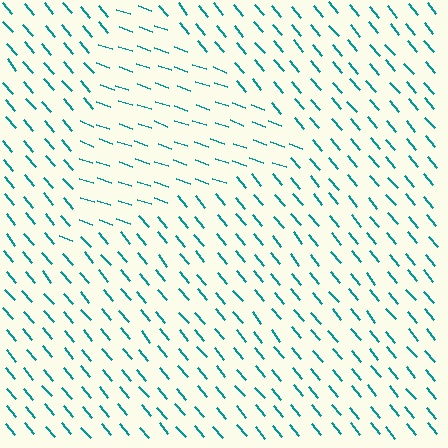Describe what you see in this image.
The image is filled with small teal line segments. A triangle region in the image has lines oriented differently from the surrounding lines, creating a visible texture boundary.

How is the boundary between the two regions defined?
The boundary is defined purely by a change in line orientation (approximately 31 degrees difference). All lines are the same color and thickness.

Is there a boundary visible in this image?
Yes, there is a texture boundary formed by a change in line orientation.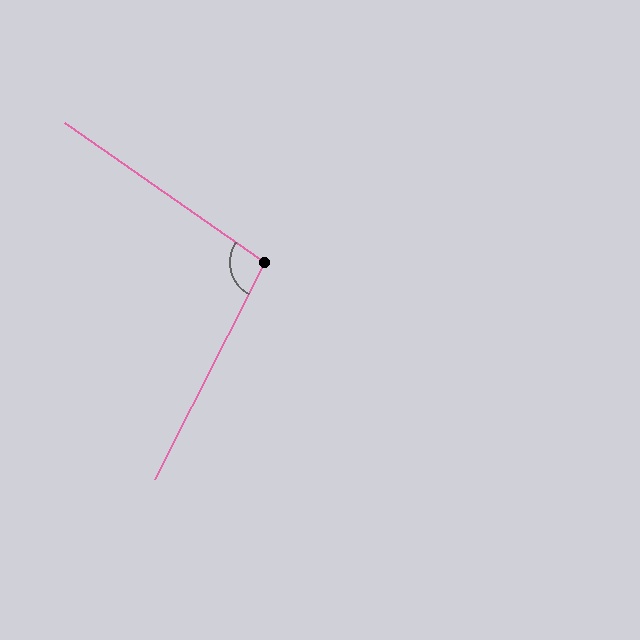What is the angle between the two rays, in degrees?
Approximately 98 degrees.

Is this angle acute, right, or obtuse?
It is obtuse.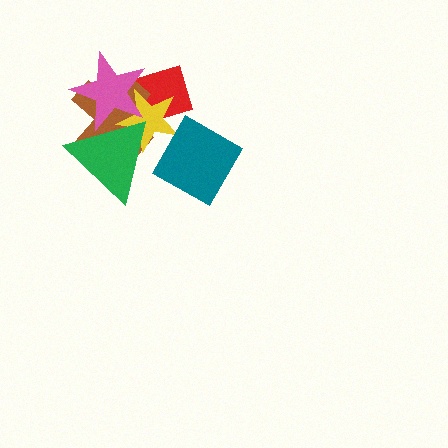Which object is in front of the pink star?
The green triangle is in front of the pink star.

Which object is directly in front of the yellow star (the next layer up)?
The pink star is directly in front of the yellow star.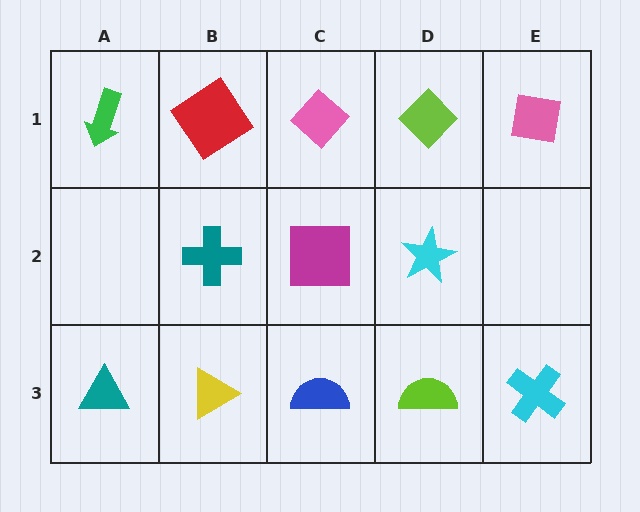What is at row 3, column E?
A cyan cross.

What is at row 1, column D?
A lime diamond.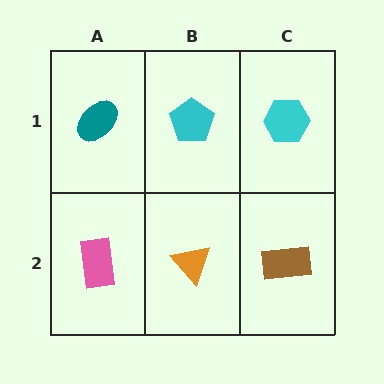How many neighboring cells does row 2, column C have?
2.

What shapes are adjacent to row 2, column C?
A cyan hexagon (row 1, column C), an orange triangle (row 2, column B).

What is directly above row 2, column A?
A teal ellipse.